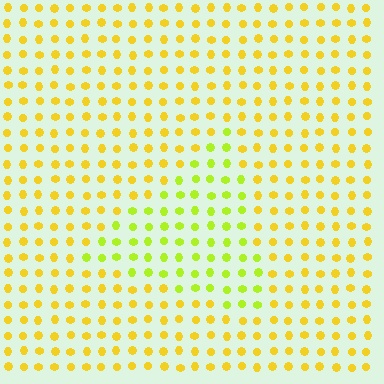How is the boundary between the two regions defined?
The boundary is defined purely by a slight shift in hue (about 31 degrees). Spacing, size, and orientation are identical on both sides.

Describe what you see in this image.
The image is filled with small yellow elements in a uniform arrangement. A triangle-shaped region is visible where the elements are tinted to a slightly different hue, forming a subtle color boundary.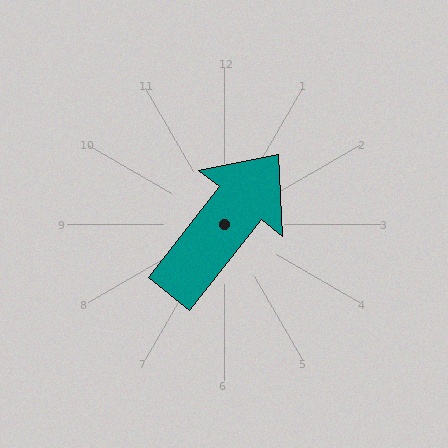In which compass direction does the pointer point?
Northeast.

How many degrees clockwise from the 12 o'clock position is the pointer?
Approximately 38 degrees.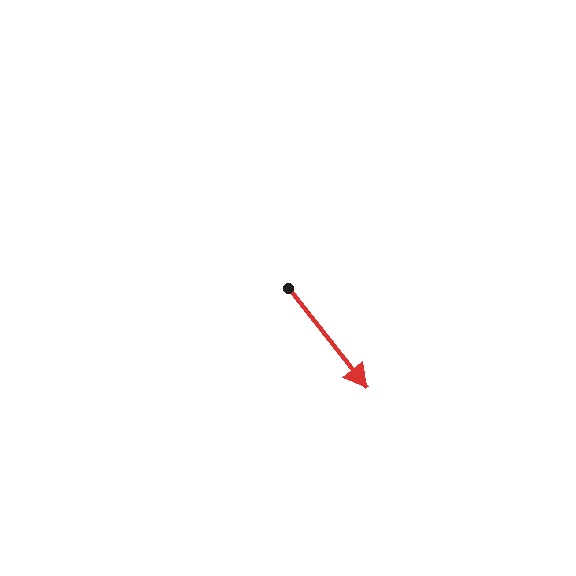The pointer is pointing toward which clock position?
Roughly 5 o'clock.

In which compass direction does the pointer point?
Southeast.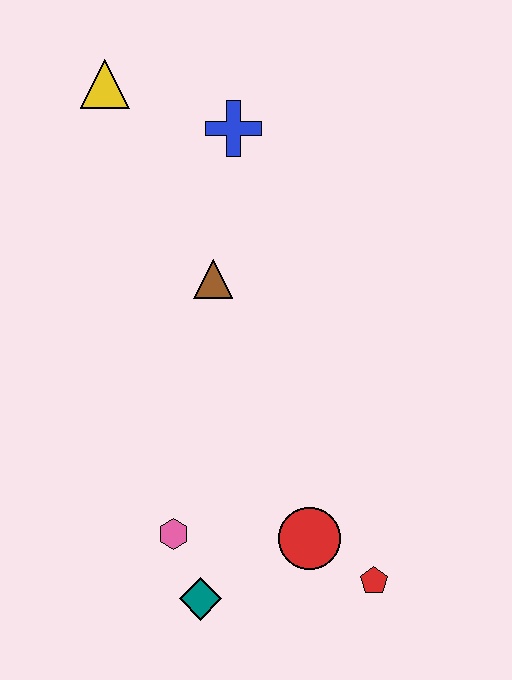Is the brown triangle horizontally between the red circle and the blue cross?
No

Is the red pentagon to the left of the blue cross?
No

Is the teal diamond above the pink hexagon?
No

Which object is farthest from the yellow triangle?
The red pentagon is farthest from the yellow triangle.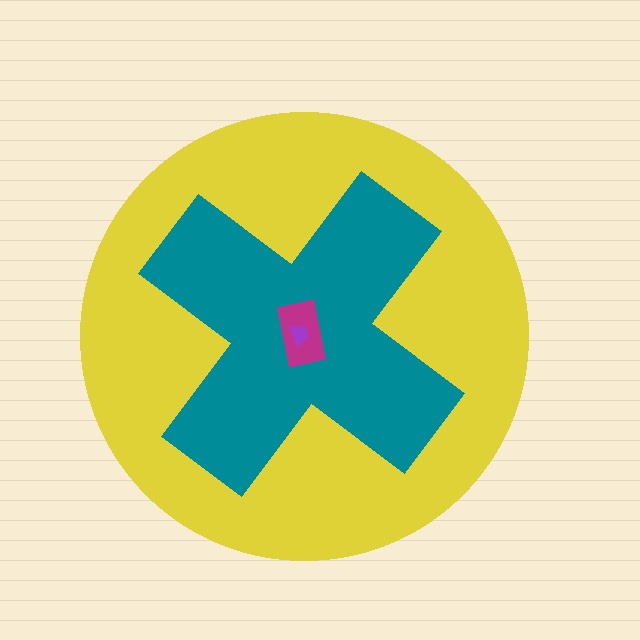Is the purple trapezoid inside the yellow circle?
Yes.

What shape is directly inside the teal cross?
The magenta rectangle.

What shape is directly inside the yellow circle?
The teal cross.